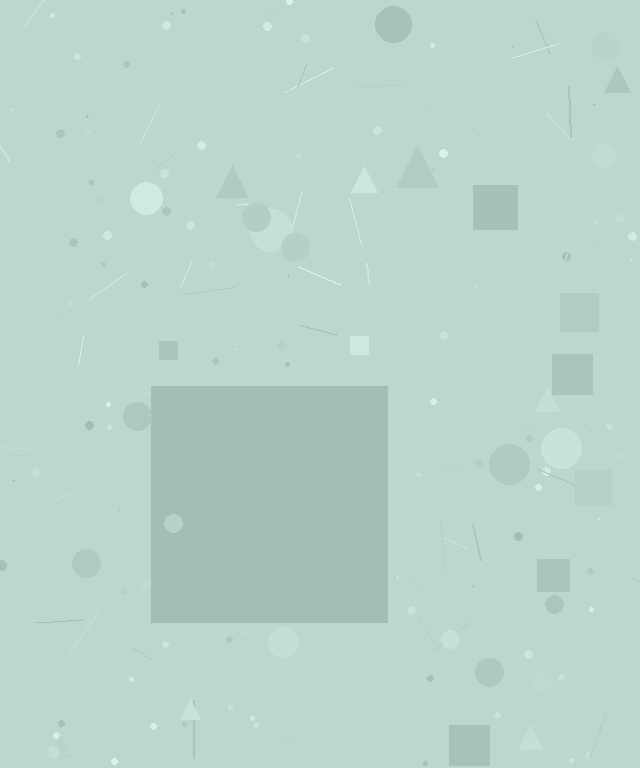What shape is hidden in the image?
A square is hidden in the image.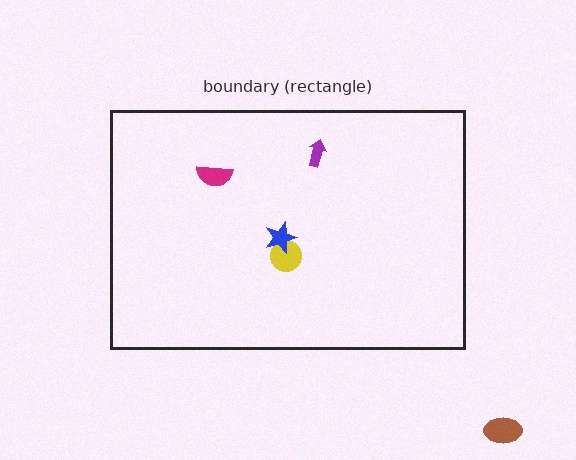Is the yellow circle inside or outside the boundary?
Inside.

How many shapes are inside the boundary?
4 inside, 1 outside.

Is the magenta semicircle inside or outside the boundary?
Inside.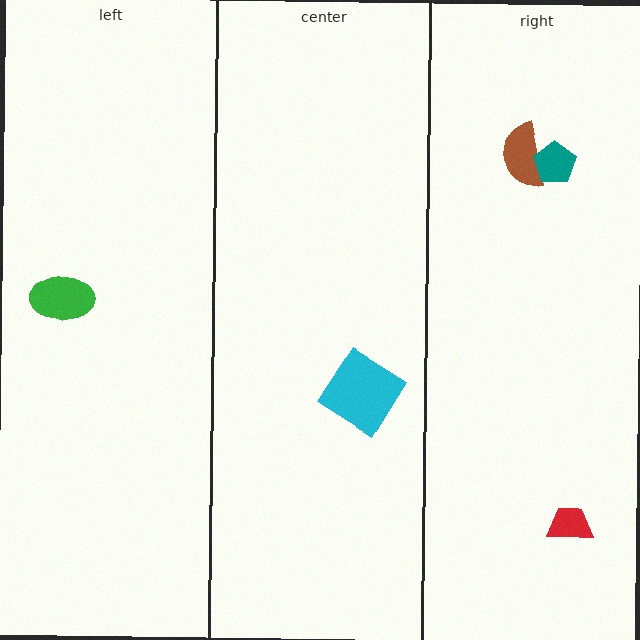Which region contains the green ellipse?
The left region.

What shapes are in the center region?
The cyan diamond.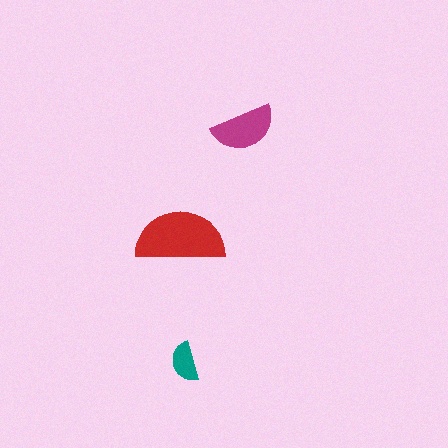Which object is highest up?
The magenta semicircle is topmost.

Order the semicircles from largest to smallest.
the red one, the magenta one, the teal one.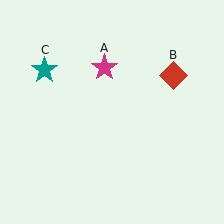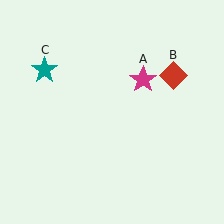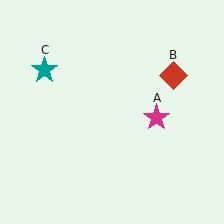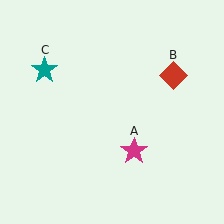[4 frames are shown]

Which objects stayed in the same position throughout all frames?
Red diamond (object B) and teal star (object C) remained stationary.